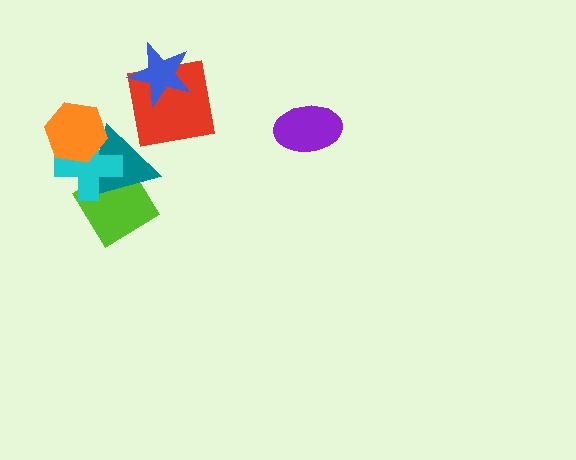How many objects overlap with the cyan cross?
3 objects overlap with the cyan cross.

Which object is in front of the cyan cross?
The orange hexagon is in front of the cyan cross.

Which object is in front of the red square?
The blue star is in front of the red square.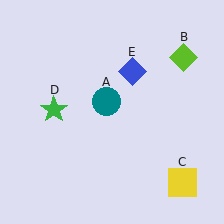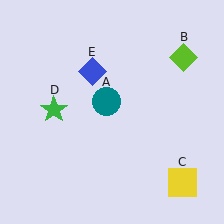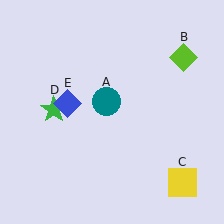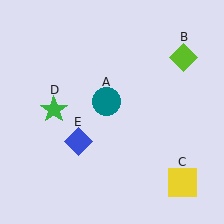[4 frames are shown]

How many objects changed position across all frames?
1 object changed position: blue diamond (object E).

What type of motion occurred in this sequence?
The blue diamond (object E) rotated counterclockwise around the center of the scene.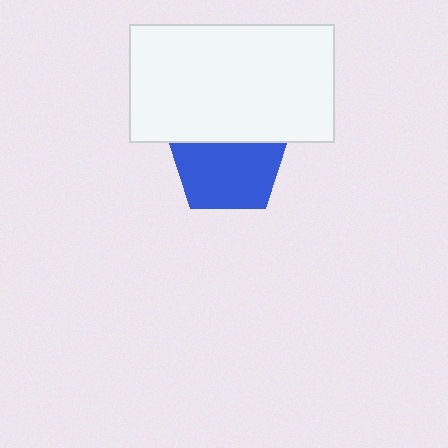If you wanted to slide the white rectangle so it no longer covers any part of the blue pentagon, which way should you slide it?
Slide it up — that is the most direct way to separate the two shapes.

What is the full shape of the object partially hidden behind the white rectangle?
The partially hidden object is a blue pentagon.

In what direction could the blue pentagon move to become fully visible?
The blue pentagon could move down. That would shift it out from behind the white rectangle entirely.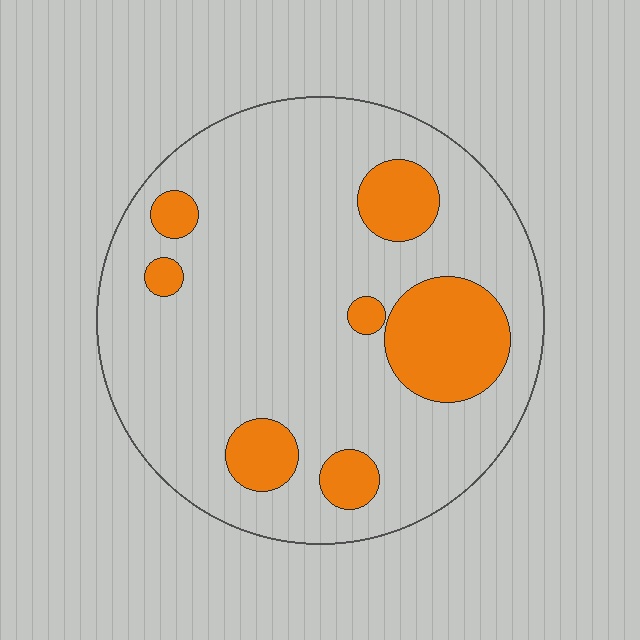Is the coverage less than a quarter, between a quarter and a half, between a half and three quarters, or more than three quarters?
Less than a quarter.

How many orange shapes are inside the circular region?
7.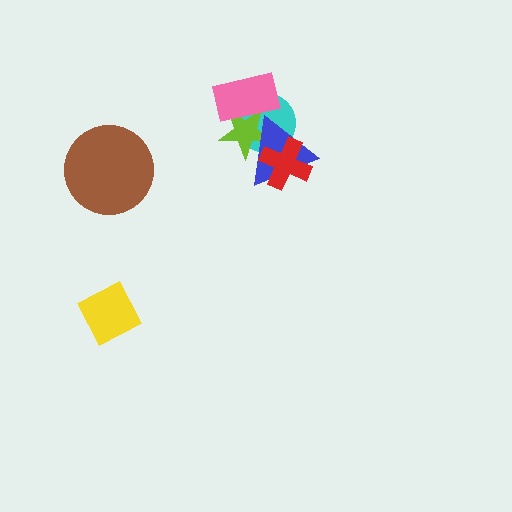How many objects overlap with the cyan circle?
4 objects overlap with the cyan circle.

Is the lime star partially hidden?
Yes, it is partially covered by another shape.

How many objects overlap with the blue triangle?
3 objects overlap with the blue triangle.